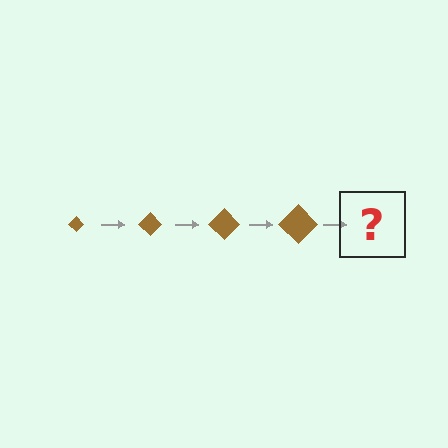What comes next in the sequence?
The next element should be a brown diamond, larger than the previous one.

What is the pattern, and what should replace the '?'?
The pattern is that the diamond gets progressively larger each step. The '?' should be a brown diamond, larger than the previous one.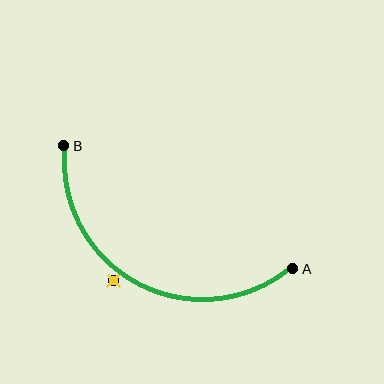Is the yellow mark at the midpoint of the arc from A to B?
No — the yellow mark does not lie on the arc at all. It sits slightly outside the curve.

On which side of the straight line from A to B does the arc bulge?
The arc bulges below the straight line connecting A and B.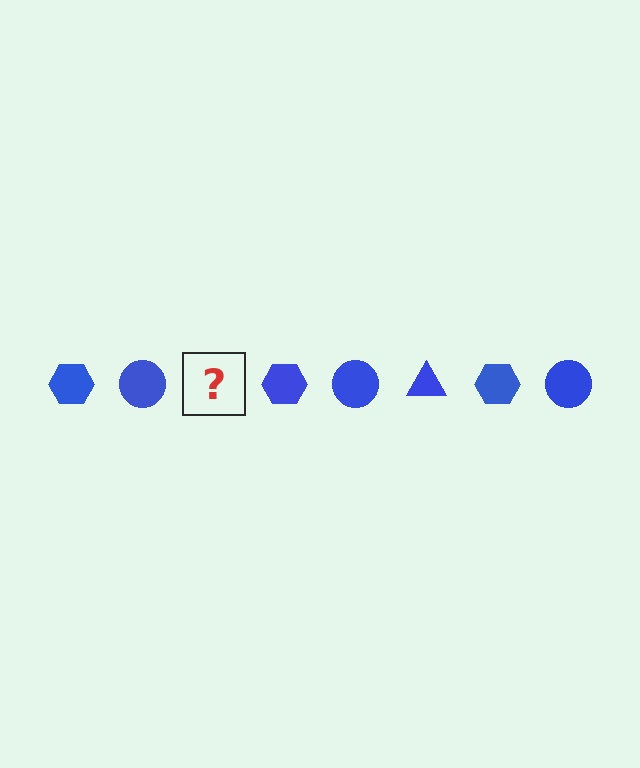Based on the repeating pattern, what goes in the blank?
The blank should be a blue triangle.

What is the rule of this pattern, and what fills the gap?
The rule is that the pattern cycles through hexagon, circle, triangle shapes in blue. The gap should be filled with a blue triangle.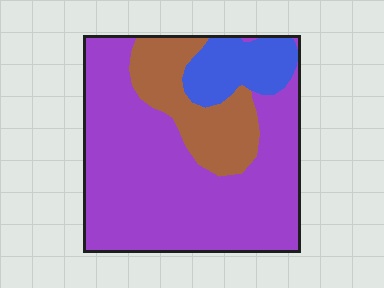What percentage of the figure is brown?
Brown covers roughly 20% of the figure.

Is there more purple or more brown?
Purple.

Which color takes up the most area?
Purple, at roughly 65%.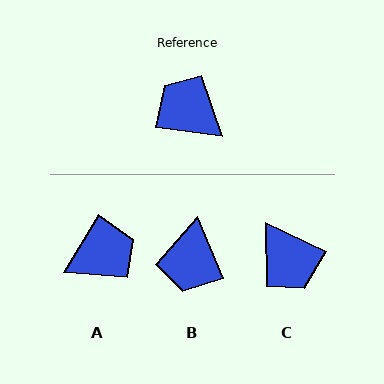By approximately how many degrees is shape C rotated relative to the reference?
Approximately 161 degrees counter-clockwise.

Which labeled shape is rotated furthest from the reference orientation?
C, about 161 degrees away.